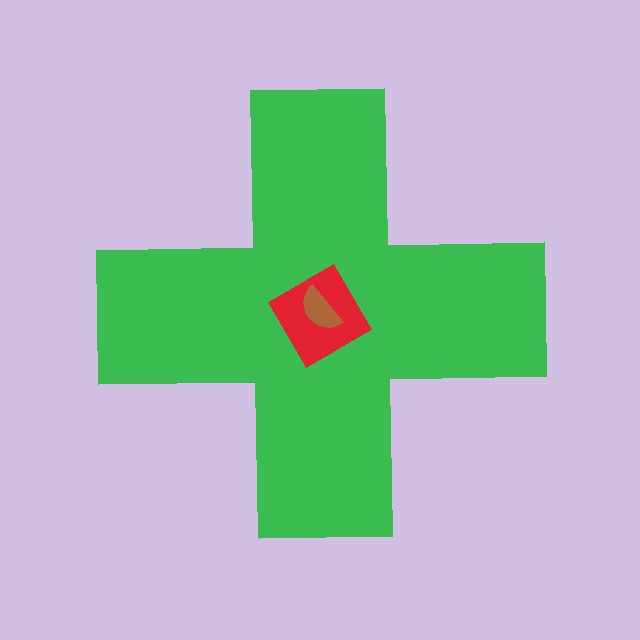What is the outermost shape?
The green cross.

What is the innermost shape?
The brown semicircle.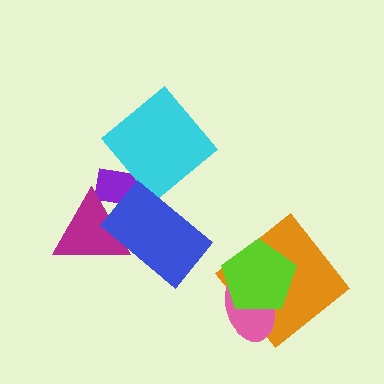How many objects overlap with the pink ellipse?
2 objects overlap with the pink ellipse.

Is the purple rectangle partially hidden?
Yes, it is partially covered by another shape.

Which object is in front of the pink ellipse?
The lime pentagon is in front of the pink ellipse.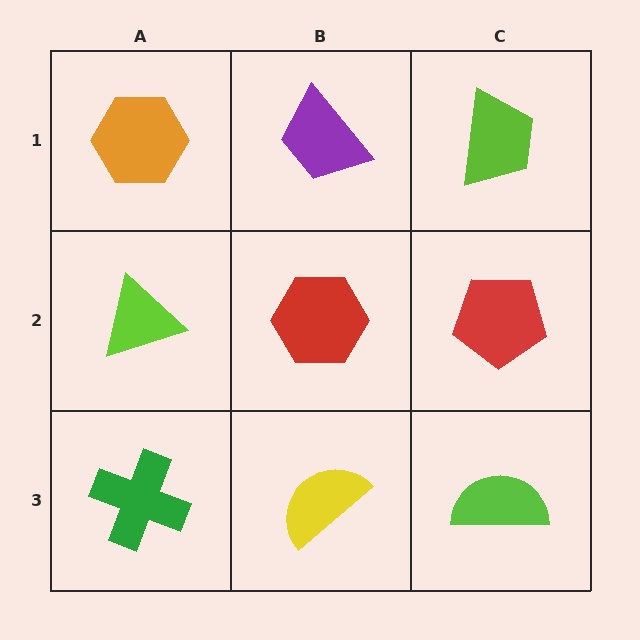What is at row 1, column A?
An orange hexagon.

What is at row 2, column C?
A red pentagon.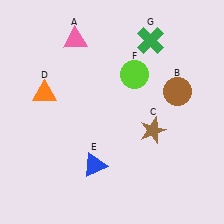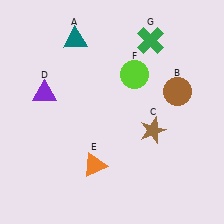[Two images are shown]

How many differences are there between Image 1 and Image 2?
There are 3 differences between the two images.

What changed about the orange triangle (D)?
In Image 1, D is orange. In Image 2, it changed to purple.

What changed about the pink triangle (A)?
In Image 1, A is pink. In Image 2, it changed to teal.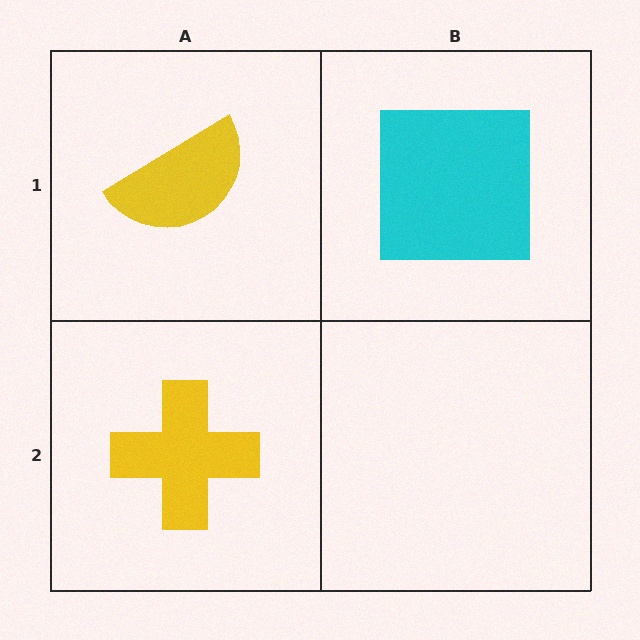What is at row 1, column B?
A cyan square.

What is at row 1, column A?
A yellow semicircle.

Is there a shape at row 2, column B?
No, that cell is empty.